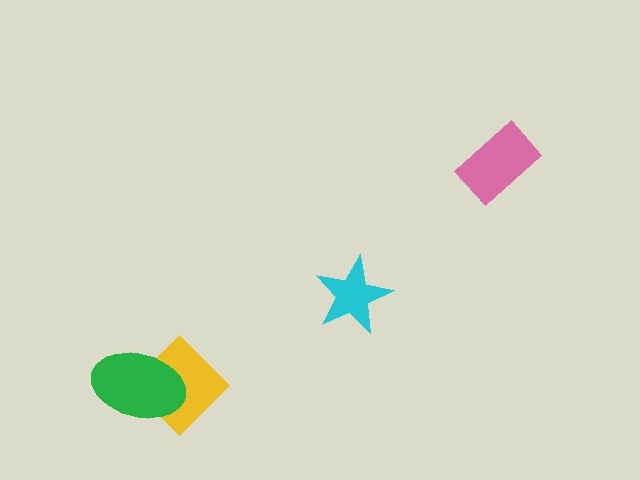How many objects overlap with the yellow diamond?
1 object overlaps with the yellow diamond.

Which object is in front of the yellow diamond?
The green ellipse is in front of the yellow diamond.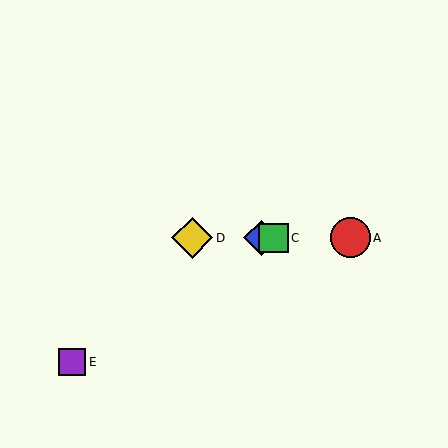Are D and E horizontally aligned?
No, D is at y≈238 and E is at y≈362.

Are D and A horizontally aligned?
Yes, both are at y≈238.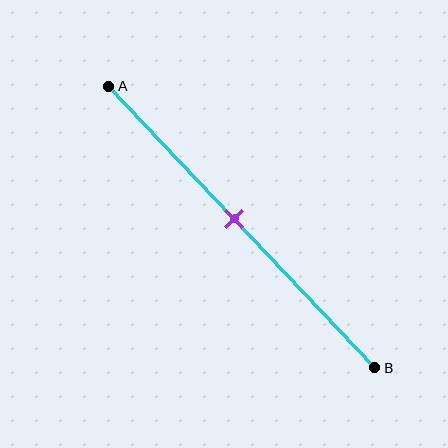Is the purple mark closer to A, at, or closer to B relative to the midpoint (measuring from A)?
The purple mark is approximately at the midpoint of segment AB.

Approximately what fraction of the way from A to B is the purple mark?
The purple mark is approximately 45% of the way from A to B.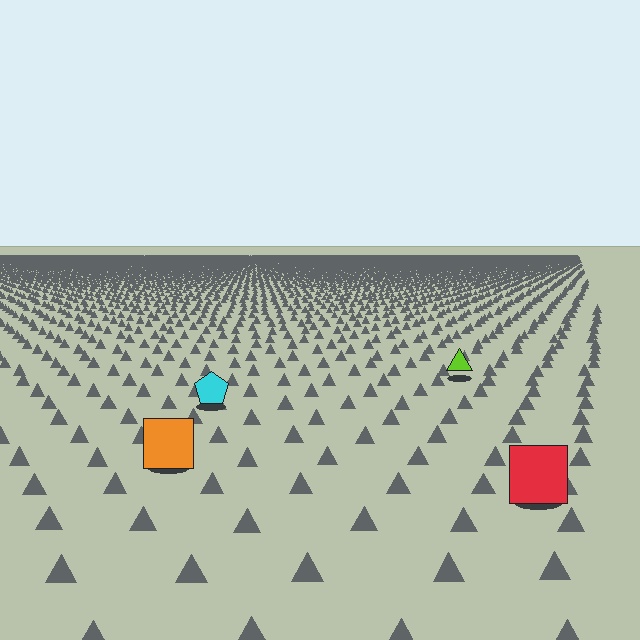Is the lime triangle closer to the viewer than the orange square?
No. The orange square is closer — you can tell from the texture gradient: the ground texture is coarser near it.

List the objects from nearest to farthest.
From nearest to farthest: the red square, the orange square, the cyan pentagon, the lime triangle.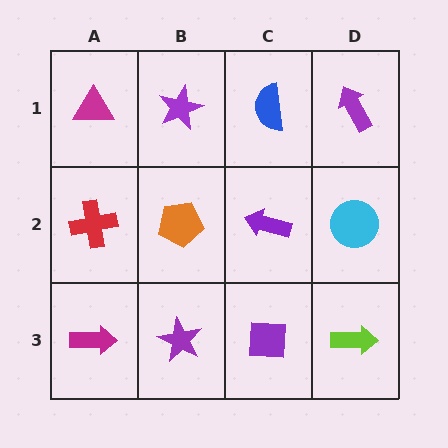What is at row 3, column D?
A lime arrow.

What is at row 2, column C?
A purple arrow.